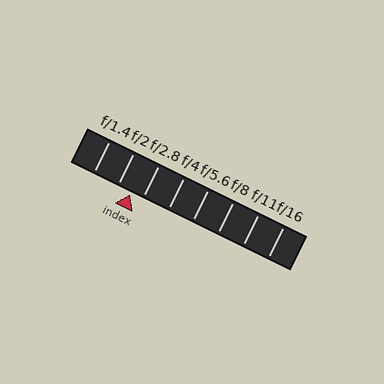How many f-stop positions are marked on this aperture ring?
There are 8 f-stop positions marked.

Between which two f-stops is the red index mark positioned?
The index mark is between f/2 and f/2.8.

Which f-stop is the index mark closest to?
The index mark is closest to f/2.8.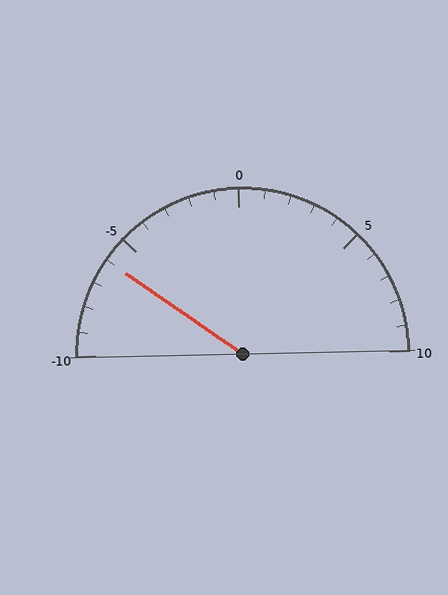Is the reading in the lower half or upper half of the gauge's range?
The reading is in the lower half of the range (-10 to 10).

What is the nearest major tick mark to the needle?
The nearest major tick mark is -5.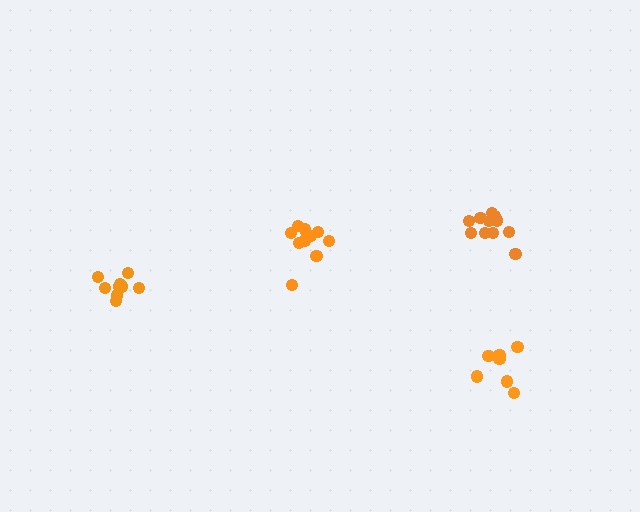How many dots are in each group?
Group 1: 11 dots, Group 2: 8 dots, Group 3: 10 dots, Group 4: 9 dots (38 total).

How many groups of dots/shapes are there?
There are 4 groups.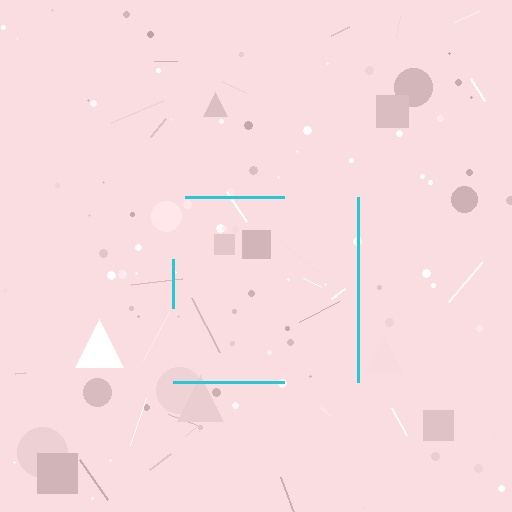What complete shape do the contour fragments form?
The contour fragments form a square.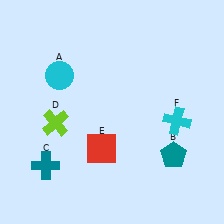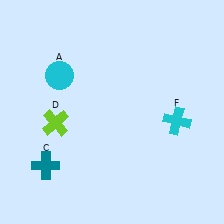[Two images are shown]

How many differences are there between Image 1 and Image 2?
There are 2 differences between the two images.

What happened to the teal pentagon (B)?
The teal pentagon (B) was removed in Image 2. It was in the bottom-right area of Image 1.